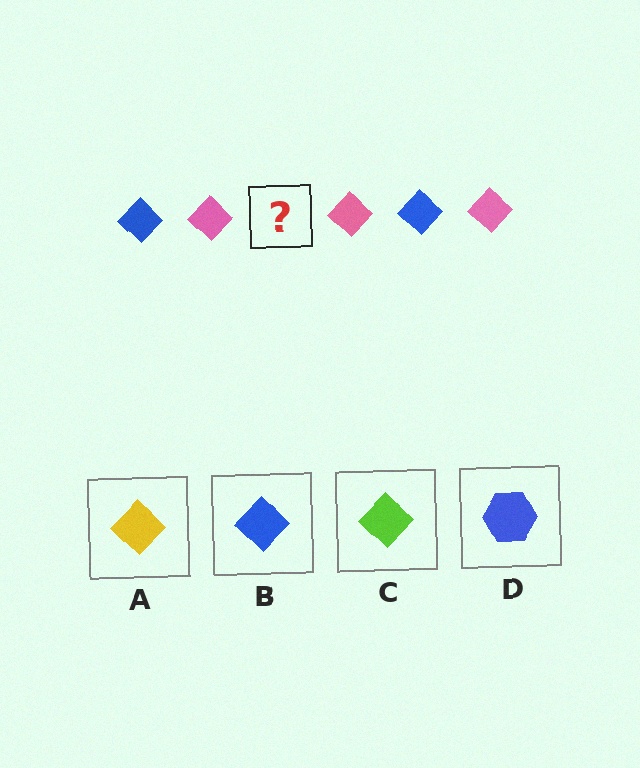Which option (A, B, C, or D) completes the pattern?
B.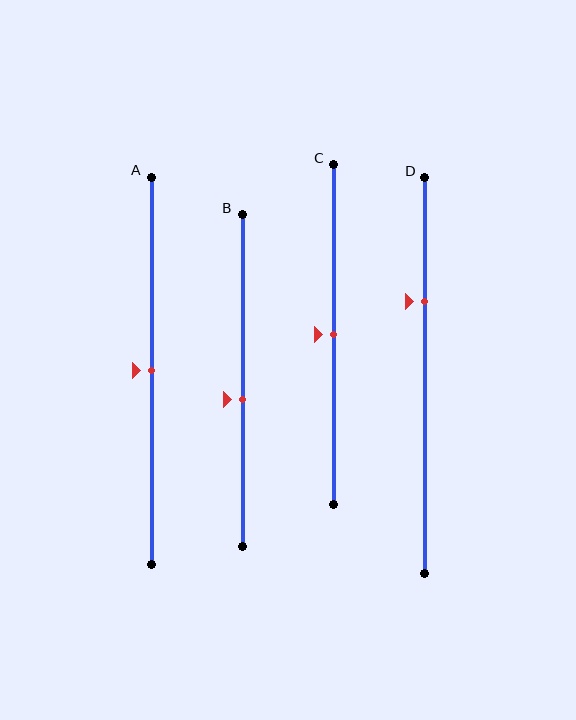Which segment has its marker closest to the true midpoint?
Segment A has its marker closest to the true midpoint.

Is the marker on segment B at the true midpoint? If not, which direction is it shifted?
No, the marker on segment B is shifted downward by about 6% of the segment length.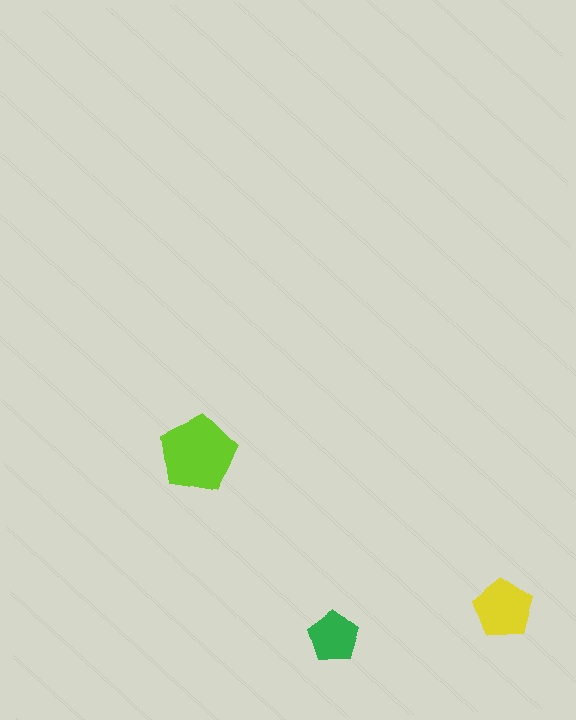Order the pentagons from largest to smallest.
the lime one, the yellow one, the green one.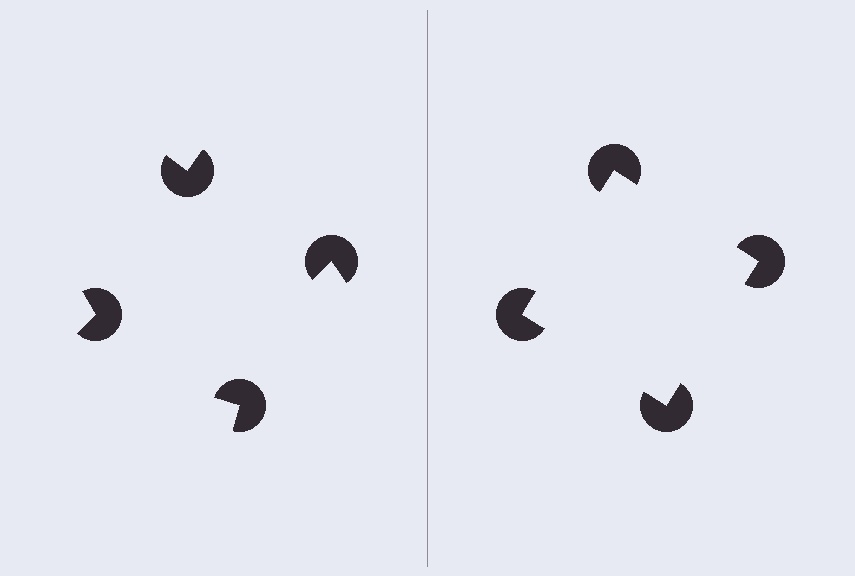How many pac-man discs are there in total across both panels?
8 — 4 on each side.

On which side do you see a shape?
An illusory square appears on the right side. On the left side the wedge cuts are rotated, so no coherent shape forms.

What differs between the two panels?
The pac-man discs are positioned identically on both sides; only the wedge orientations differ. On the right they align to a square; on the left they are misaligned.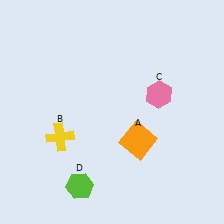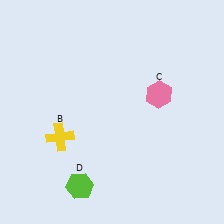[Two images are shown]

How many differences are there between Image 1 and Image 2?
There is 1 difference between the two images.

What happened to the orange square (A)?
The orange square (A) was removed in Image 2. It was in the bottom-right area of Image 1.